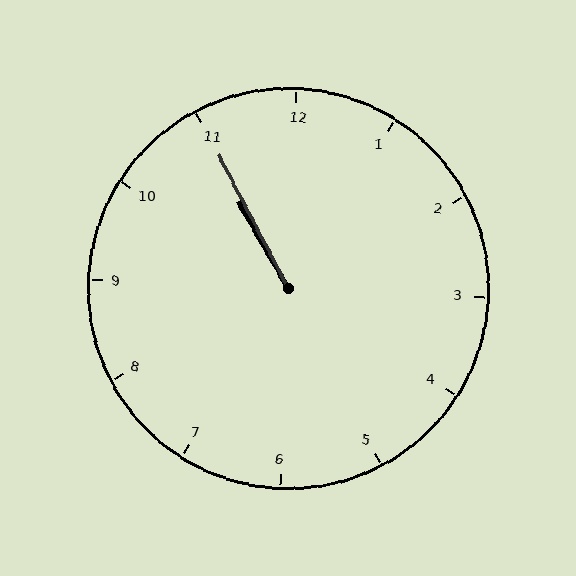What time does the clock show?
10:55.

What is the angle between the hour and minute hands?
Approximately 2 degrees.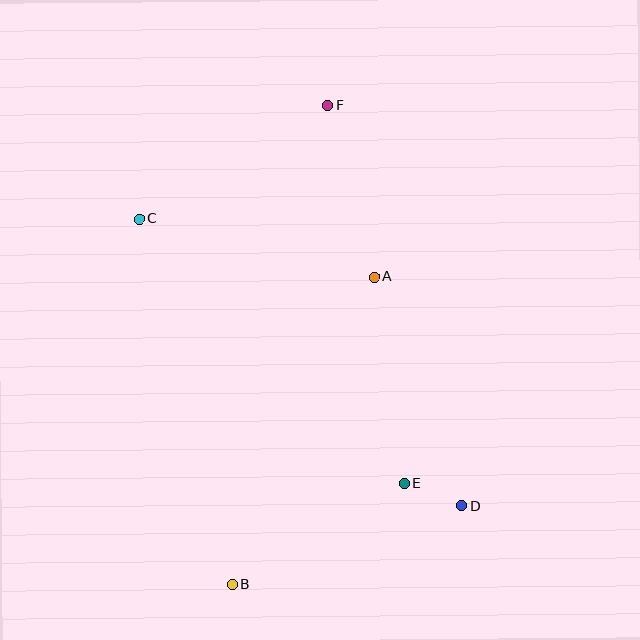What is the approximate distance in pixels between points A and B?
The distance between A and B is approximately 338 pixels.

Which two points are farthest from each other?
Points B and F are farthest from each other.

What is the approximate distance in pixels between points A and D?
The distance between A and D is approximately 245 pixels.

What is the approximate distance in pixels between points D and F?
The distance between D and F is approximately 422 pixels.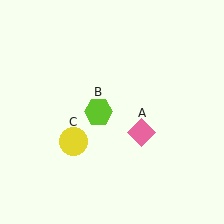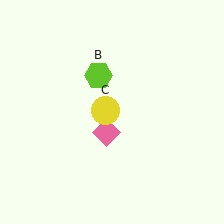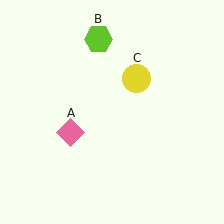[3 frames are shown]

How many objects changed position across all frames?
3 objects changed position: pink diamond (object A), lime hexagon (object B), yellow circle (object C).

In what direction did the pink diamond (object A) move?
The pink diamond (object A) moved left.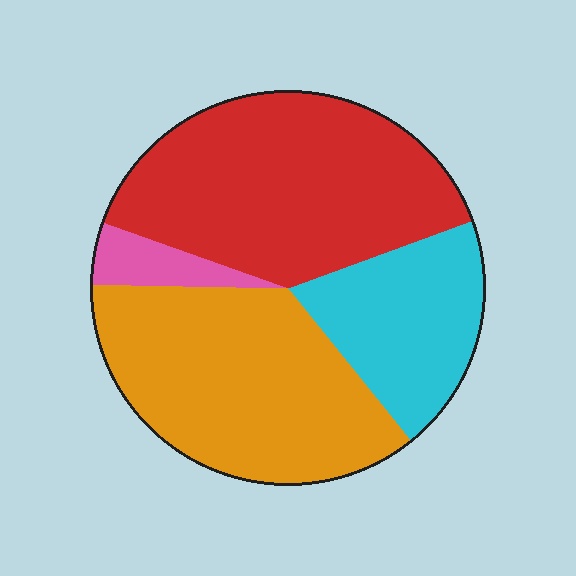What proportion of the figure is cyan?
Cyan covers about 20% of the figure.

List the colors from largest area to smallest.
From largest to smallest: red, orange, cyan, pink.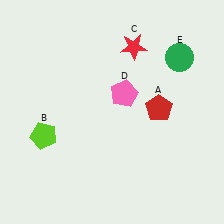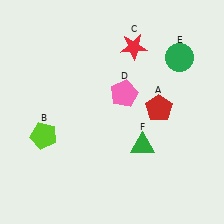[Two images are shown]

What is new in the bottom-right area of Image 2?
A green triangle (F) was added in the bottom-right area of Image 2.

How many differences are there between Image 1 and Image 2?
There is 1 difference between the two images.